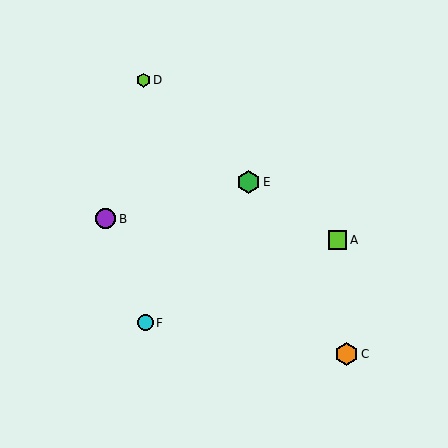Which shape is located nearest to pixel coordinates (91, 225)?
The purple circle (labeled B) at (106, 219) is nearest to that location.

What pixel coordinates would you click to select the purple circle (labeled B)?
Click at (106, 219) to select the purple circle B.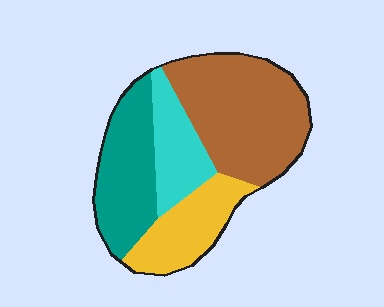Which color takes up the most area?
Brown, at roughly 40%.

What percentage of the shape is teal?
Teal covers roughly 25% of the shape.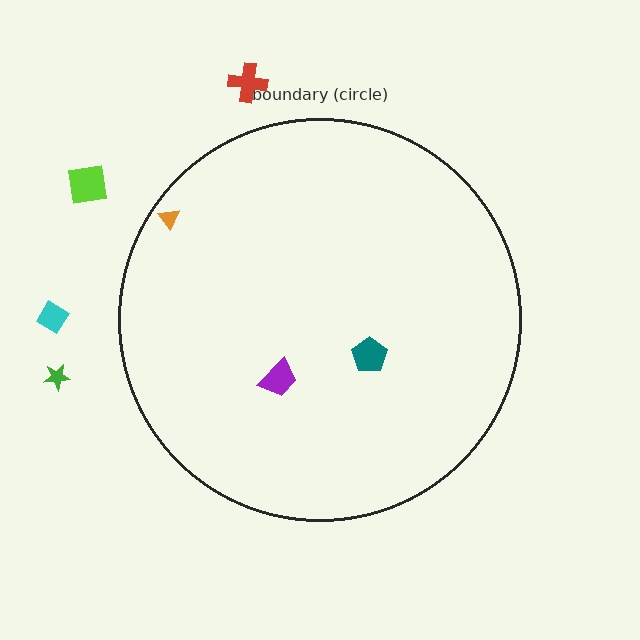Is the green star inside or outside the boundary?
Outside.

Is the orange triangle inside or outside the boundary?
Inside.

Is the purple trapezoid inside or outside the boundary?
Inside.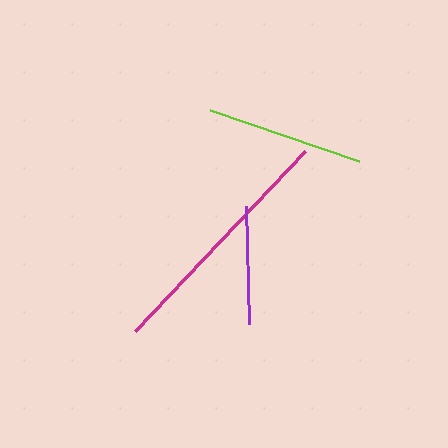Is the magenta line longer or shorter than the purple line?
The magenta line is longer than the purple line.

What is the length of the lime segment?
The lime segment is approximately 158 pixels long.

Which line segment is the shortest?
The purple line is the shortest at approximately 119 pixels.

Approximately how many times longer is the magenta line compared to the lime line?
The magenta line is approximately 1.6 times the length of the lime line.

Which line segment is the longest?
The magenta line is the longest at approximately 247 pixels.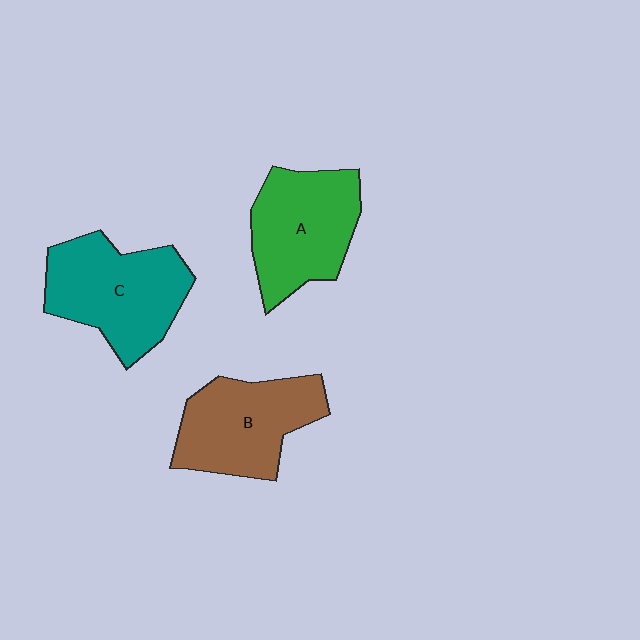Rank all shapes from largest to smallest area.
From largest to smallest: C (teal), A (green), B (brown).